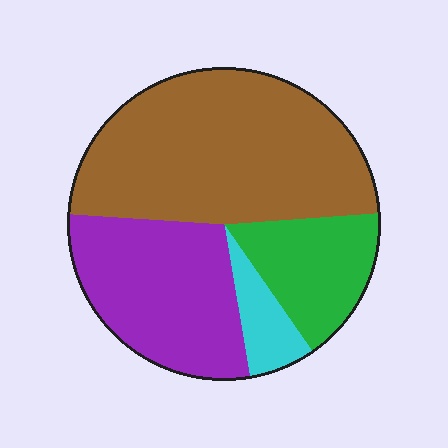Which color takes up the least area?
Cyan, at roughly 5%.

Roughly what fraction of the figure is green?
Green takes up about one sixth (1/6) of the figure.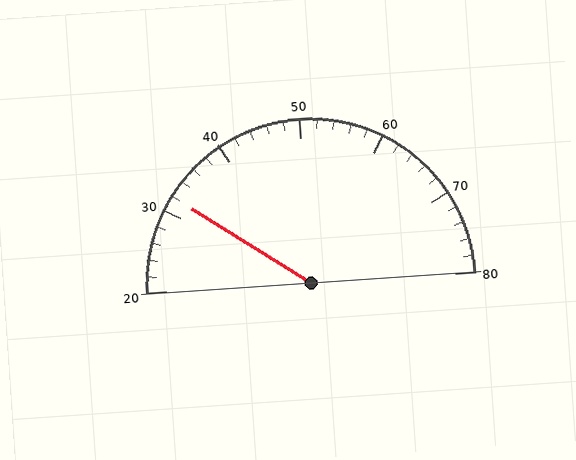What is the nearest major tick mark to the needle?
The nearest major tick mark is 30.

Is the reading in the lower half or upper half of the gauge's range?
The reading is in the lower half of the range (20 to 80).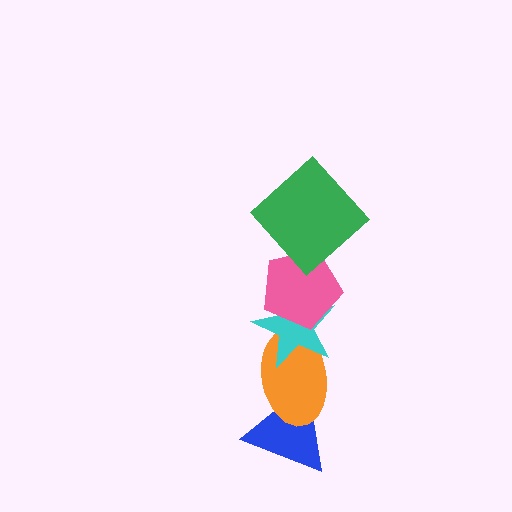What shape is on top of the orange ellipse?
The cyan star is on top of the orange ellipse.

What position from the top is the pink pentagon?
The pink pentagon is 2nd from the top.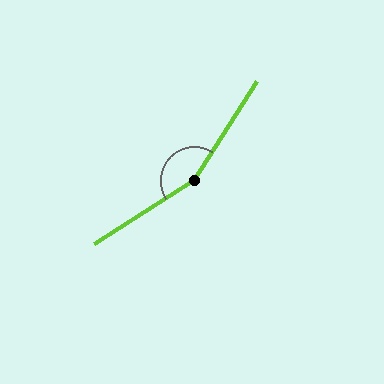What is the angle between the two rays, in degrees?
Approximately 155 degrees.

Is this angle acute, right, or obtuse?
It is obtuse.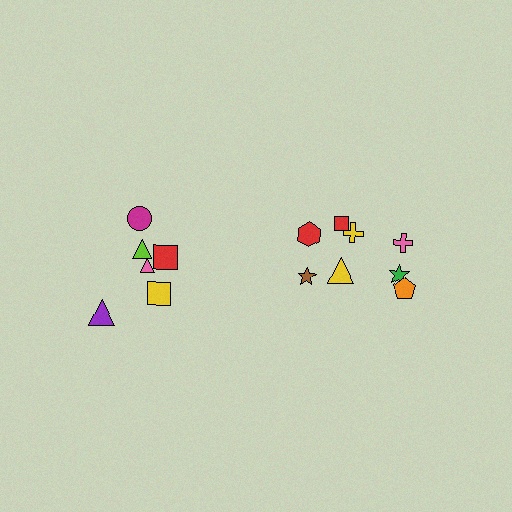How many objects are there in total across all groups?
There are 14 objects.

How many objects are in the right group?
There are 8 objects.